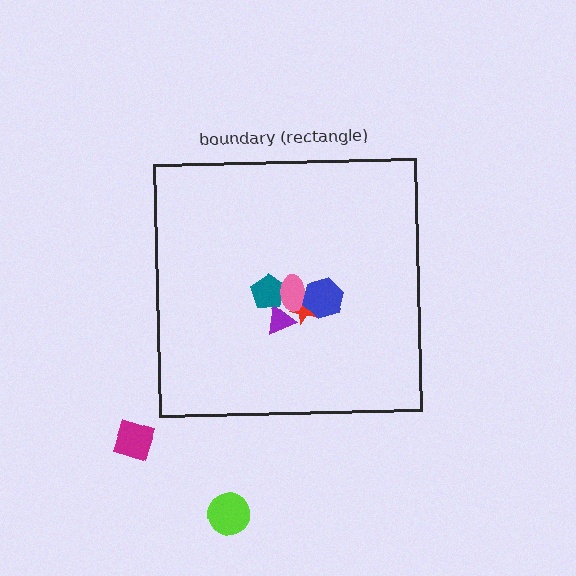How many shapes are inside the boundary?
5 inside, 2 outside.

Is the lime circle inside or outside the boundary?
Outside.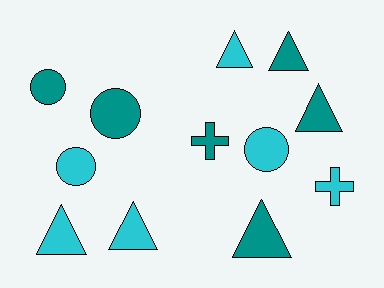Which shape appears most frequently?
Triangle, with 6 objects.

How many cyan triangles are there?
There are 3 cyan triangles.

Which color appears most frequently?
Cyan, with 6 objects.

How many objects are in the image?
There are 12 objects.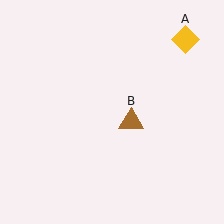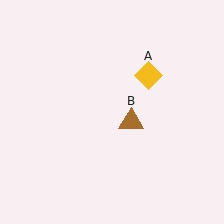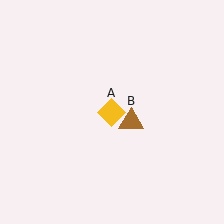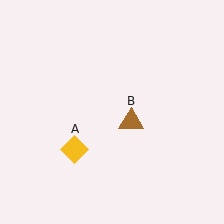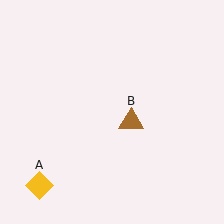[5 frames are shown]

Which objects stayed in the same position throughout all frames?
Brown triangle (object B) remained stationary.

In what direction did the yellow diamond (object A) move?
The yellow diamond (object A) moved down and to the left.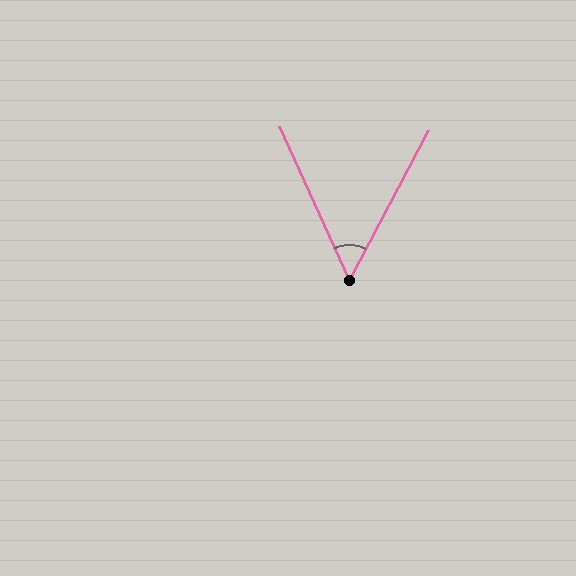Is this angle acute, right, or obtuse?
It is acute.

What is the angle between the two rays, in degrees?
Approximately 52 degrees.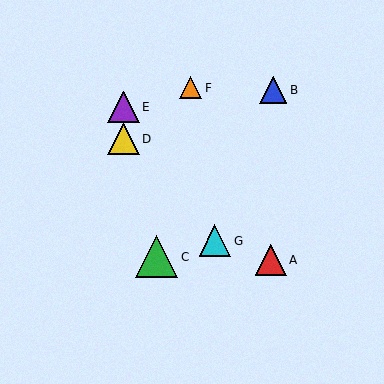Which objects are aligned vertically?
Objects D, E are aligned vertically.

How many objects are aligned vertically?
2 objects (D, E) are aligned vertically.